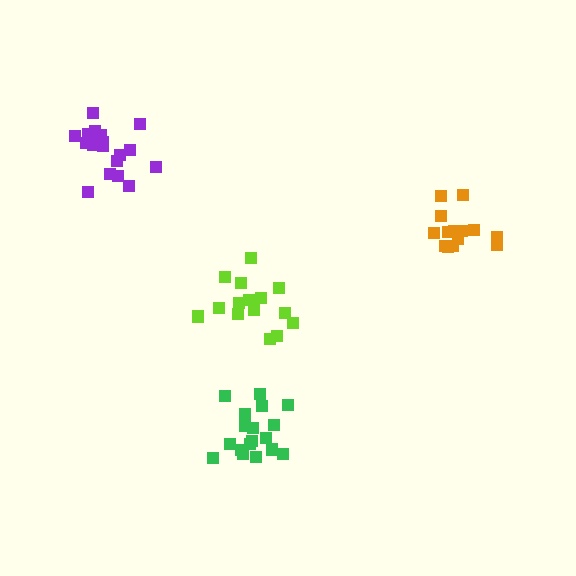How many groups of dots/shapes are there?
There are 4 groups.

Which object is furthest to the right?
The orange cluster is rightmost.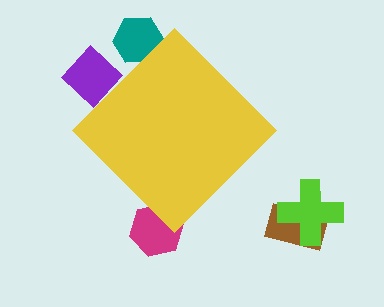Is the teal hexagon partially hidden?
Yes, the teal hexagon is partially hidden behind the yellow diamond.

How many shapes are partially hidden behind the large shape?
3 shapes are partially hidden.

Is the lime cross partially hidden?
No, the lime cross is fully visible.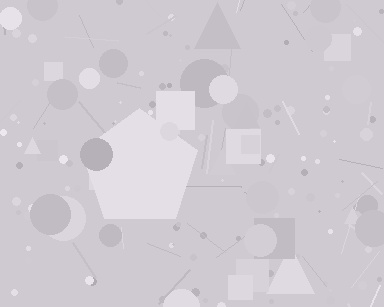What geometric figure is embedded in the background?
A pentagon is embedded in the background.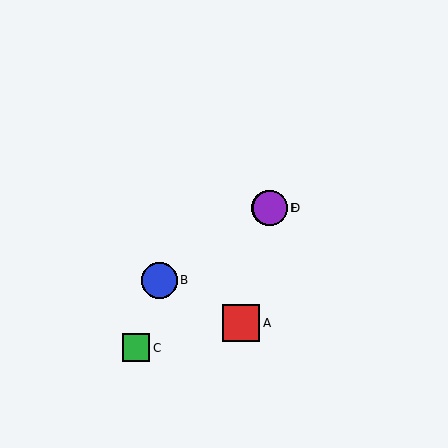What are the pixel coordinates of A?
Object A is at (241, 323).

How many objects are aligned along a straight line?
3 objects (B, D, E) are aligned along a straight line.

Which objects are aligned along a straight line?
Objects B, D, E are aligned along a straight line.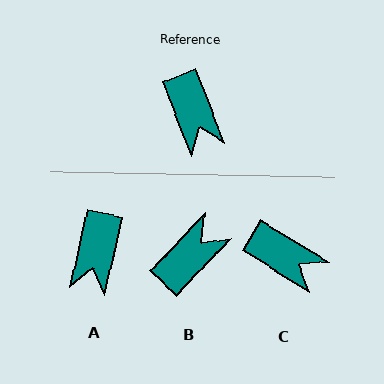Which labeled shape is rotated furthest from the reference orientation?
B, about 115 degrees away.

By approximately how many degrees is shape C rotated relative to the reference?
Approximately 37 degrees counter-clockwise.